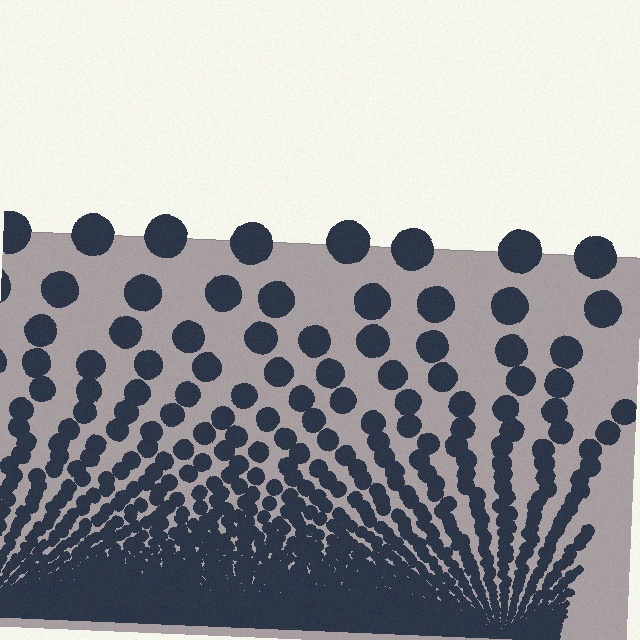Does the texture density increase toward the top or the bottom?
Density increases toward the bottom.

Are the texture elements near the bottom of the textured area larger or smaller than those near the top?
Smaller. The gradient is inverted — elements near the bottom are smaller and denser.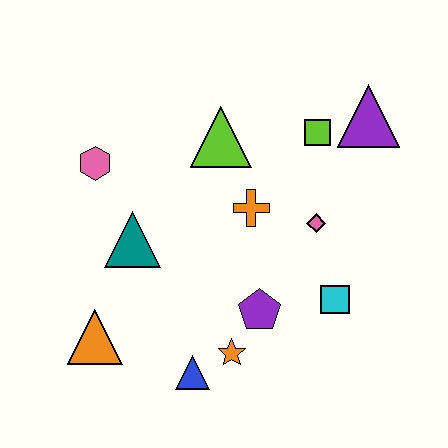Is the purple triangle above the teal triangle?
Yes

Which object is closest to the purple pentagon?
The orange star is closest to the purple pentagon.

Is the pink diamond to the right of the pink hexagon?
Yes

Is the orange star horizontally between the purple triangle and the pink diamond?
No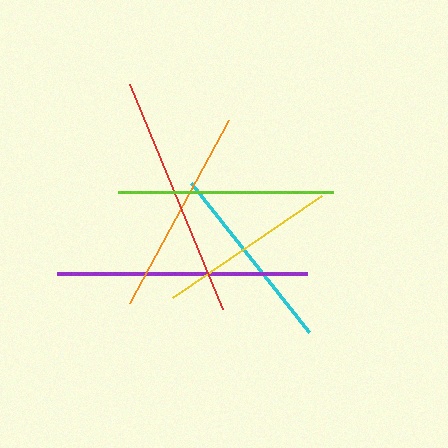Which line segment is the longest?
The purple line is the longest at approximately 251 pixels.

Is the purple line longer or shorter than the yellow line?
The purple line is longer than the yellow line.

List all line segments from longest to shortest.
From longest to shortest: purple, red, lime, orange, cyan, yellow.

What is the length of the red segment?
The red segment is approximately 243 pixels long.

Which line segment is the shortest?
The yellow line is the shortest at approximately 181 pixels.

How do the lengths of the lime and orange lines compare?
The lime and orange lines are approximately the same length.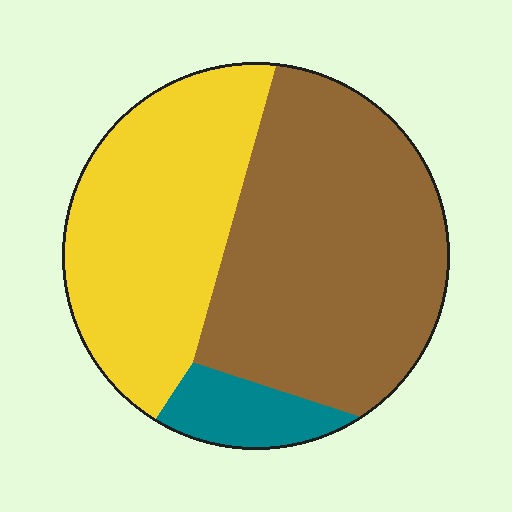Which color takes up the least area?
Teal, at roughly 10%.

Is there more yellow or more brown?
Brown.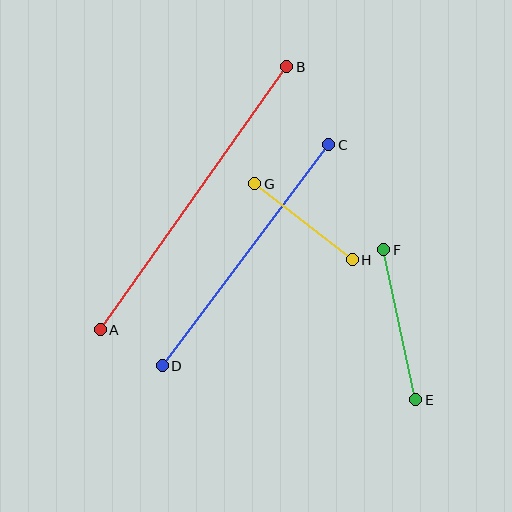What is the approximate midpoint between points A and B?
The midpoint is at approximately (194, 198) pixels.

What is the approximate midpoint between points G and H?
The midpoint is at approximately (304, 222) pixels.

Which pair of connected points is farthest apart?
Points A and B are farthest apart.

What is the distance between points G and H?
The distance is approximately 124 pixels.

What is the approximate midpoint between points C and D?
The midpoint is at approximately (245, 255) pixels.